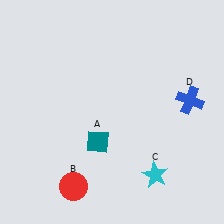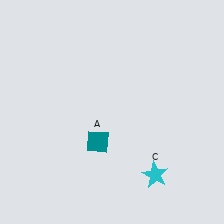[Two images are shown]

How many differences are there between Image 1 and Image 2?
There are 2 differences between the two images.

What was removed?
The red circle (B), the blue cross (D) were removed in Image 2.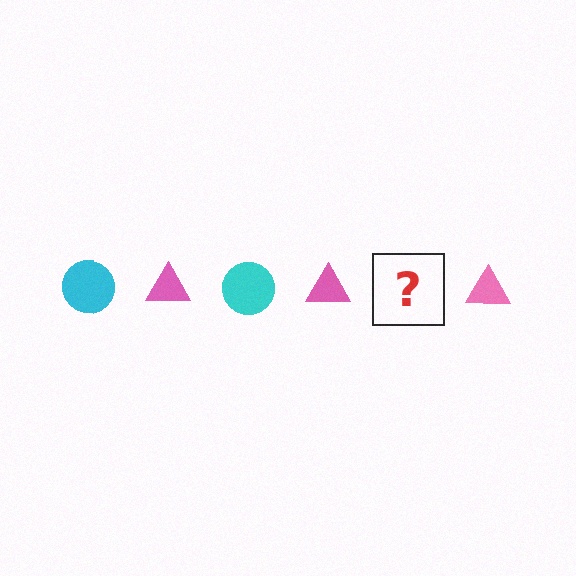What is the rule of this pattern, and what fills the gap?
The rule is that the pattern alternates between cyan circle and pink triangle. The gap should be filled with a cyan circle.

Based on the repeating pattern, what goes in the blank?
The blank should be a cyan circle.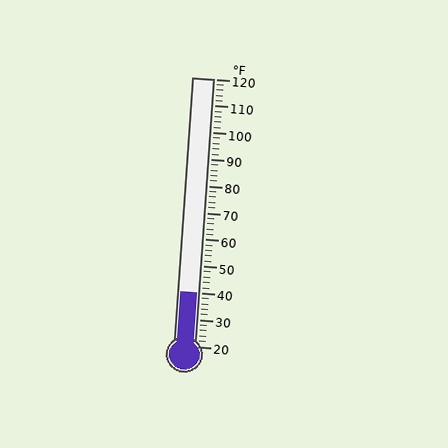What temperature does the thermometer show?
The thermometer shows approximately 40°F.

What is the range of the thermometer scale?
The thermometer scale ranges from 20°F to 120°F.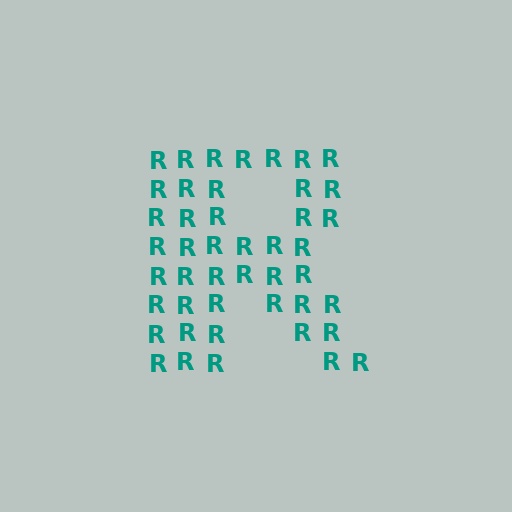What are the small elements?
The small elements are letter R's.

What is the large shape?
The large shape is the letter R.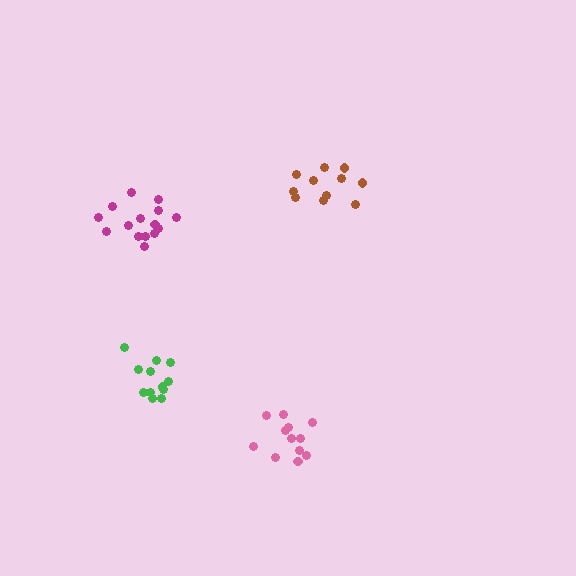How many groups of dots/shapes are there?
There are 4 groups.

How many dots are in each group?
Group 1: 15 dots, Group 2: 12 dots, Group 3: 12 dots, Group 4: 11 dots (50 total).